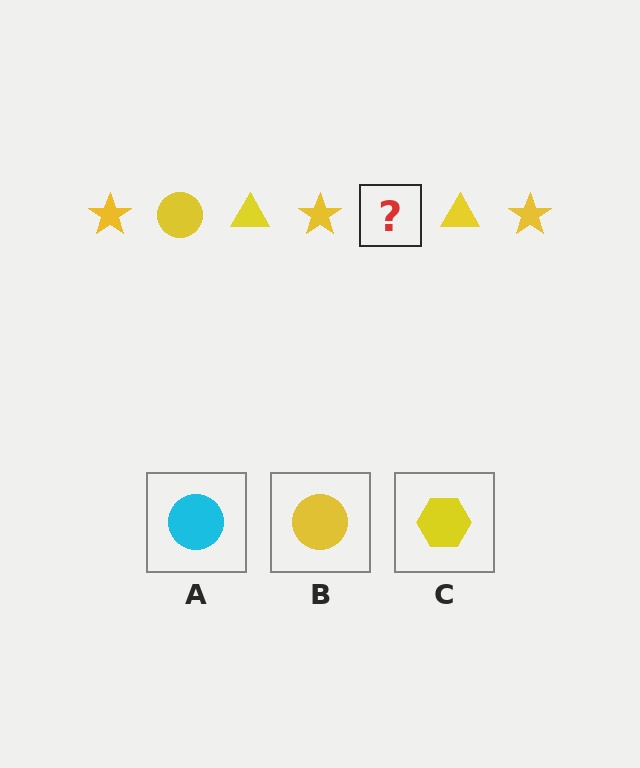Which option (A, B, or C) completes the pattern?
B.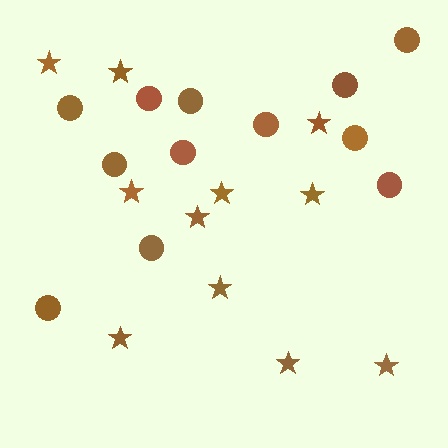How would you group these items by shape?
There are 2 groups: one group of circles (12) and one group of stars (11).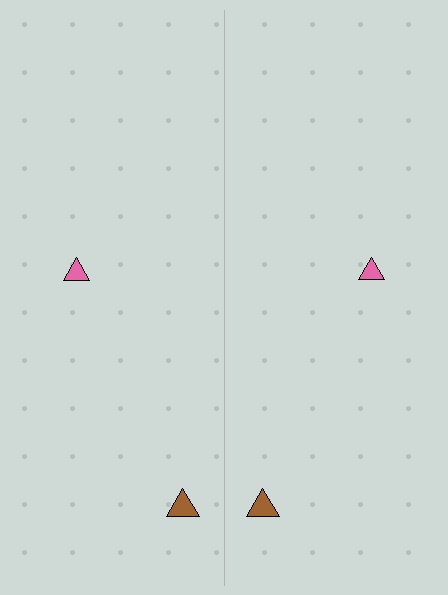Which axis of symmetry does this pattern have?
The pattern has a vertical axis of symmetry running through the center of the image.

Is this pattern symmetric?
Yes, this pattern has bilateral (reflection) symmetry.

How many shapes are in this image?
There are 4 shapes in this image.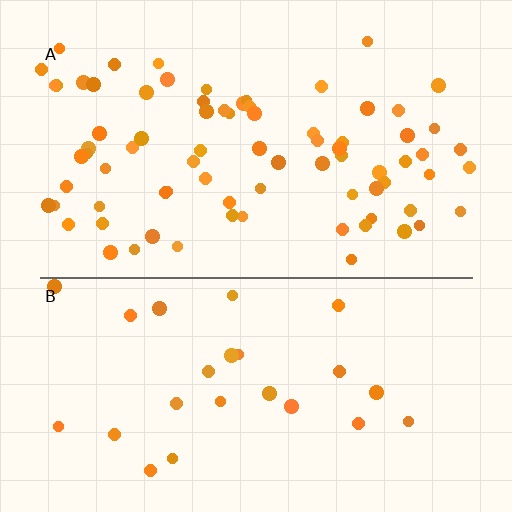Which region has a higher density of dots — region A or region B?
A (the top).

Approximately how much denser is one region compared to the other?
Approximately 3.2× — region A over region B.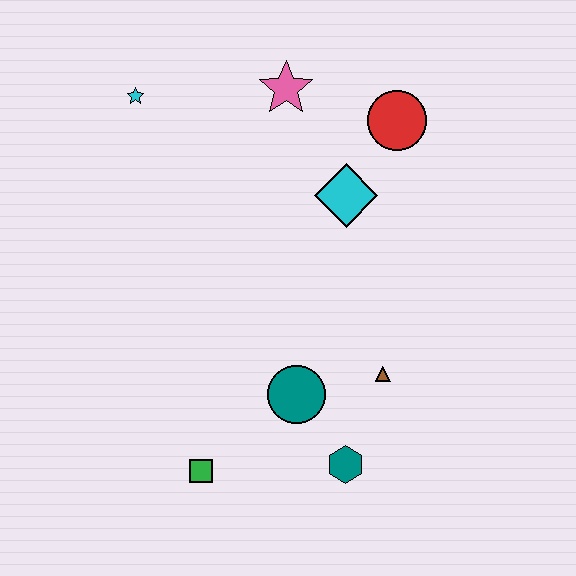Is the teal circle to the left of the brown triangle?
Yes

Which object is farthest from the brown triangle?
The cyan star is farthest from the brown triangle.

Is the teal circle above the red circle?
No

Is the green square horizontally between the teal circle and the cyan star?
Yes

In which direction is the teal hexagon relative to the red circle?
The teal hexagon is below the red circle.